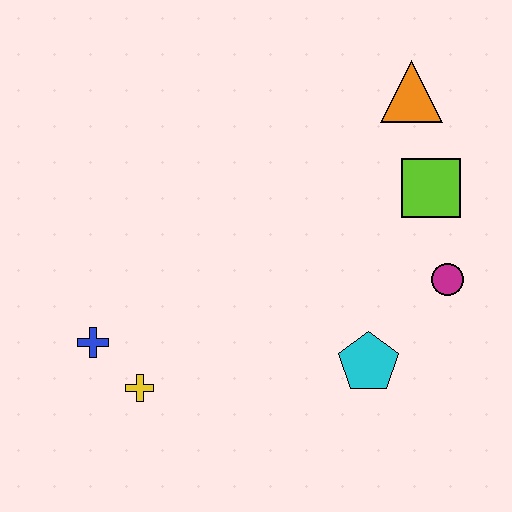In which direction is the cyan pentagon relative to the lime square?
The cyan pentagon is below the lime square.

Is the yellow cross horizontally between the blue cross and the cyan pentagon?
Yes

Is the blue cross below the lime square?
Yes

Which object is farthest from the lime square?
The blue cross is farthest from the lime square.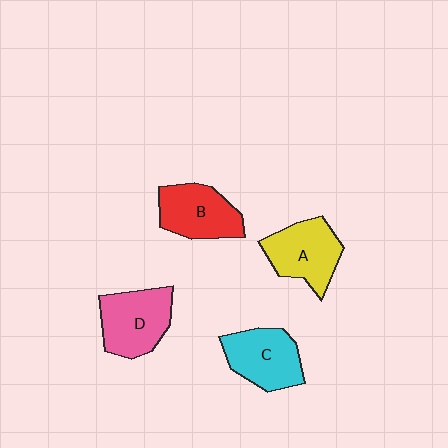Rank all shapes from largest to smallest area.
From largest to smallest: D (pink), A (yellow), C (cyan), B (red).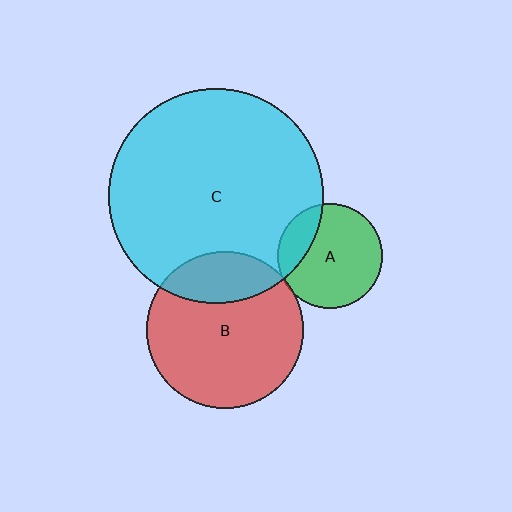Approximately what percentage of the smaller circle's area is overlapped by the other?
Approximately 5%.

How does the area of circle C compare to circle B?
Approximately 1.9 times.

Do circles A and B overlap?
Yes.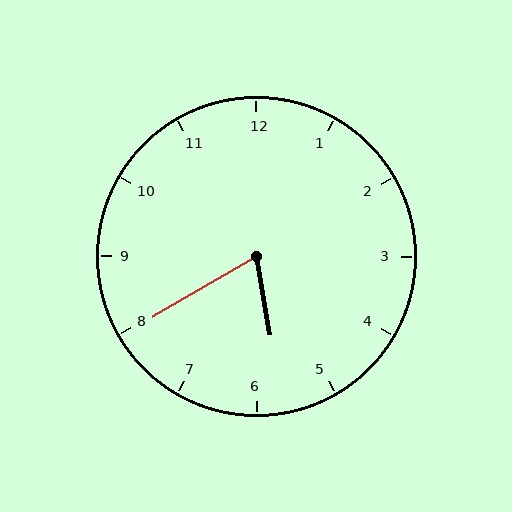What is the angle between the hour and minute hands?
Approximately 70 degrees.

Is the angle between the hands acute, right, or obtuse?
It is acute.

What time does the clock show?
5:40.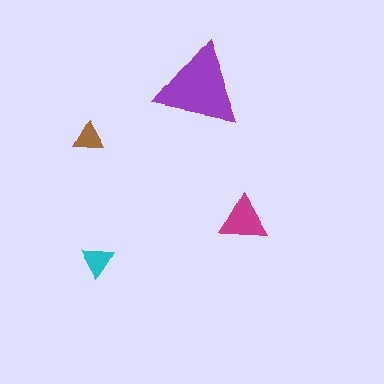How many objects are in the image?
There are 4 objects in the image.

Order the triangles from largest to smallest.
the purple one, the magenta one, the cyan one, the brown one.